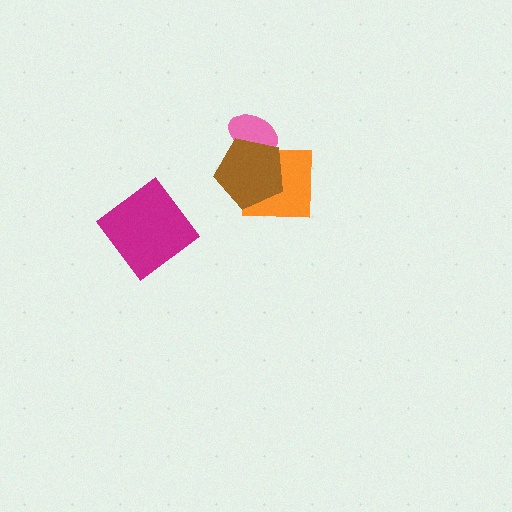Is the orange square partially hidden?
Yes, it is partially covered by another shape.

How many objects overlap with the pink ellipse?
2 objects overlap with the pink ellipse.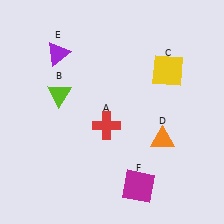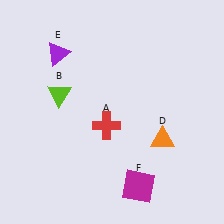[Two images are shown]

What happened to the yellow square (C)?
The yellow square (C) was removed in Image 2. It was in the top-right area of Image 1.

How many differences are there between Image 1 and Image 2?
There is 1 difference between the two images.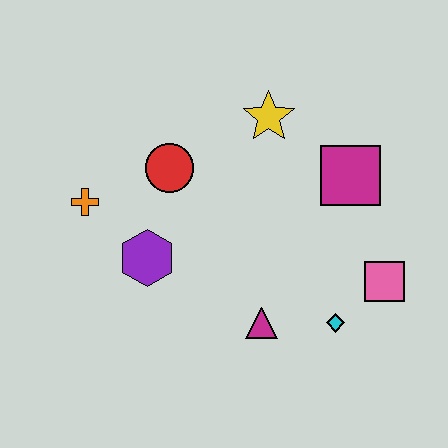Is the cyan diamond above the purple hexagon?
No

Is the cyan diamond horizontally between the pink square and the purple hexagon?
Yes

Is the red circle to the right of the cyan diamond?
No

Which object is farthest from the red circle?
The pink square is farthest from the red circle.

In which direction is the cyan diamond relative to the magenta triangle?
The cyan diamond is to the right of the magenta triangle.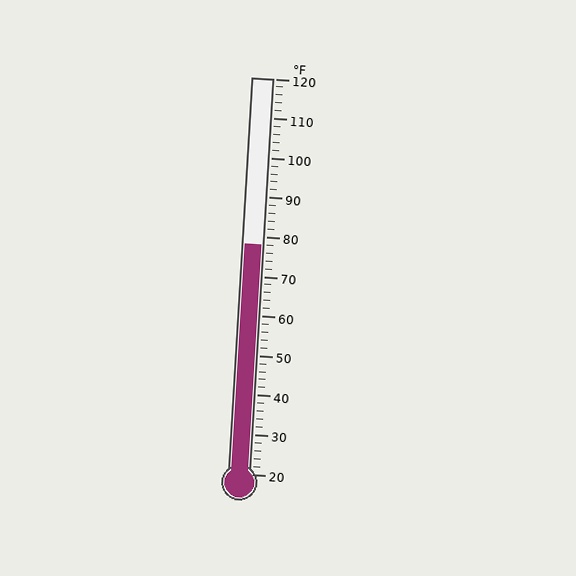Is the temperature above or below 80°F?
The temperature is below 80°F.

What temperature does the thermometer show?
The thermometer shows approximately 78°F.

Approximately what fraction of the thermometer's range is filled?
The thermometer is filled to approximately 60% of its range.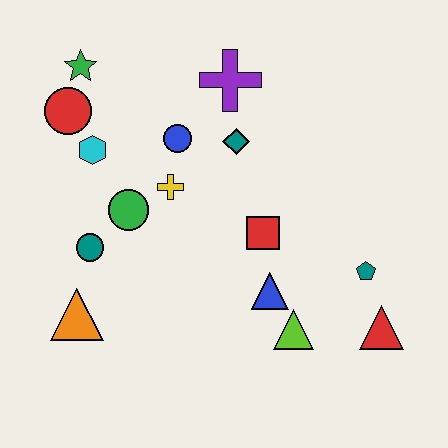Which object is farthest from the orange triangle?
The red triangle is farthest from the orange triangle.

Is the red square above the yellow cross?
No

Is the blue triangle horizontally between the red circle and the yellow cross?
No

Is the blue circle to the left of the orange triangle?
No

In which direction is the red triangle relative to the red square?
The red triangle is to the right of the red square.